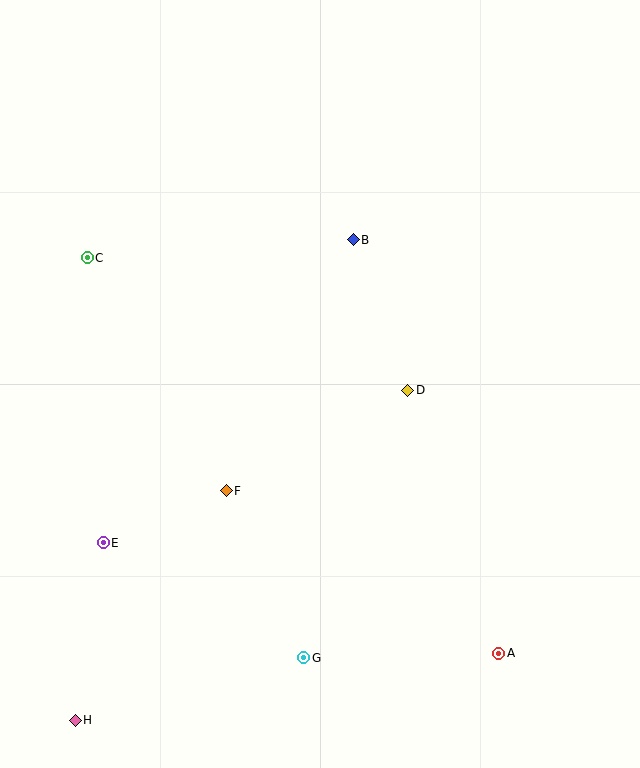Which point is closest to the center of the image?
Point D at (408, 390) is closest to the center.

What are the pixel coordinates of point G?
Point G is at (304, 658).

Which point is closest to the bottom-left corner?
Point H is closest to the bottom-left corner.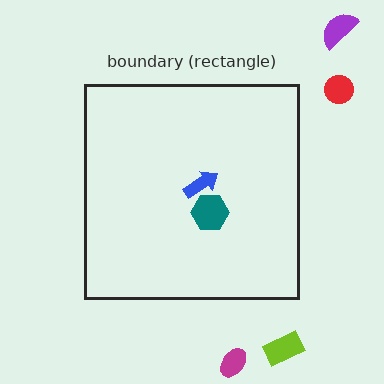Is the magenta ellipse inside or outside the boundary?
Outside.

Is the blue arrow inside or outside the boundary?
Inside.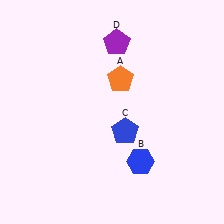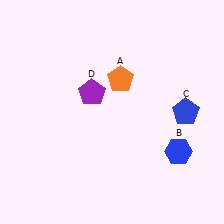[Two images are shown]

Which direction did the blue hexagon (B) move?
The blue hexagon (B) moved right.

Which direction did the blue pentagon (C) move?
The blue pentagon (C) moved right.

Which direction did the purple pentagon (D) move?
The purple pentagon (D) moved down.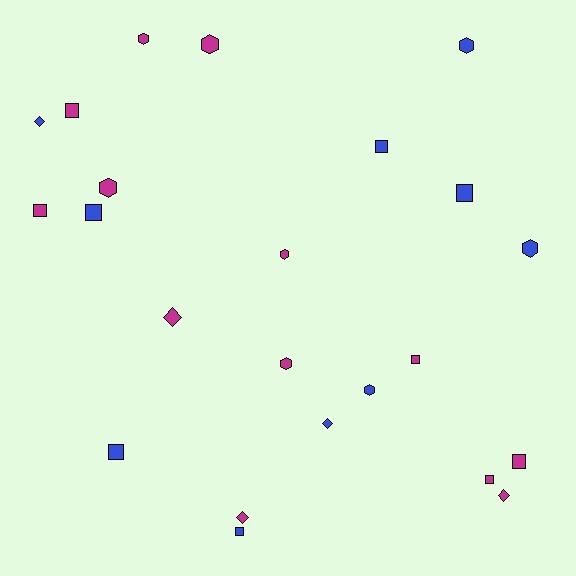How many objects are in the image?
There are 23 objects.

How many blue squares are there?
There are 5 blue squares.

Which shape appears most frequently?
Square, with 10 objects.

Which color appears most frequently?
Magenta, with 13 objects.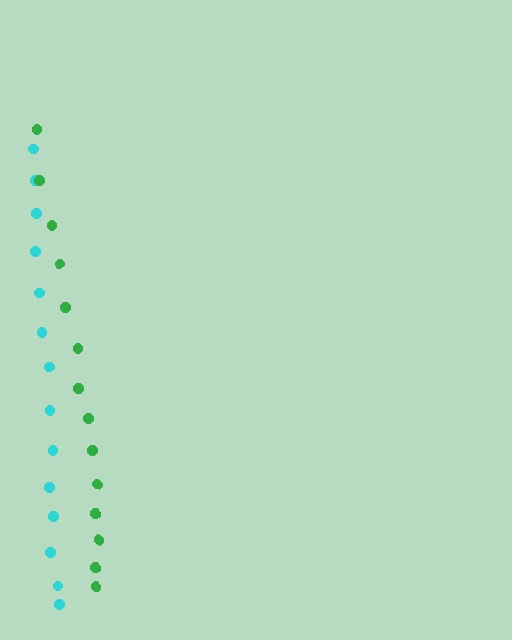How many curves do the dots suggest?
There are 2 distinct paths.